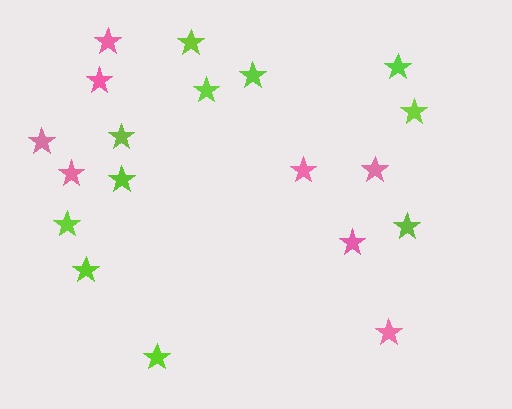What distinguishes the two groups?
There are 2 groups: one group of lime stars (11) and one group of pink stars (8).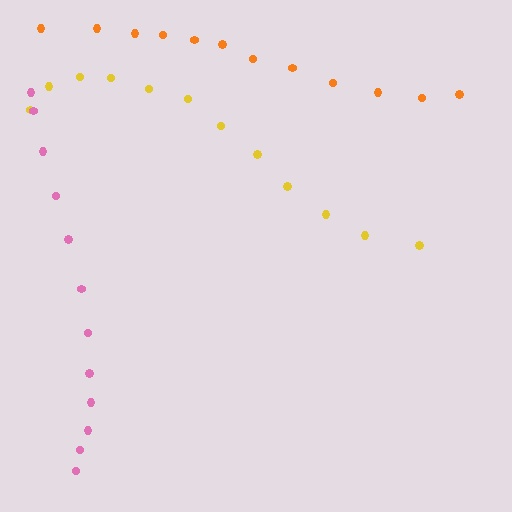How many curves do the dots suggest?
There are 3 distinct paths.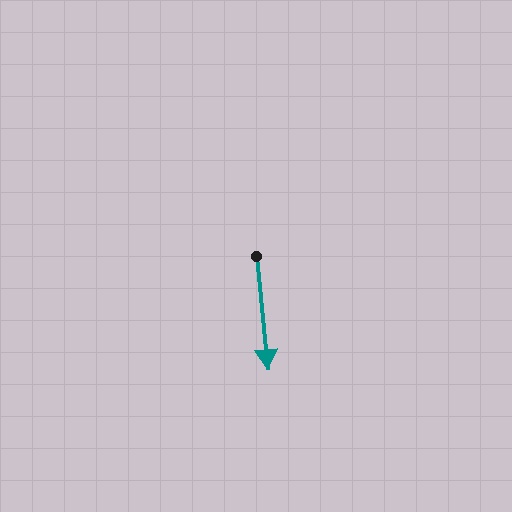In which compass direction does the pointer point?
South.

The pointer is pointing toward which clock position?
Roughly 6 o'clock.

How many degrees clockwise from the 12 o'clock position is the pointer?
Approximately 174 degrees.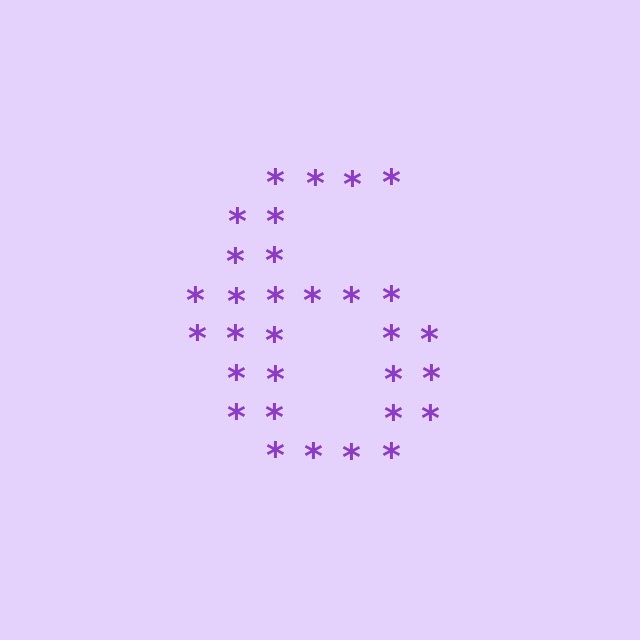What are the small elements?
The small elements are asterisks.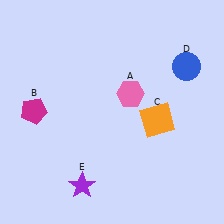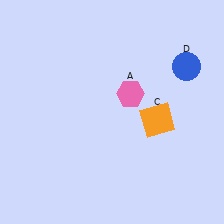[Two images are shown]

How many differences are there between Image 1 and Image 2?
There are 2 differences between the two images.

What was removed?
The magenta pentagon (B), the purple star (E) were removed in Image 2.